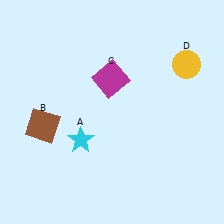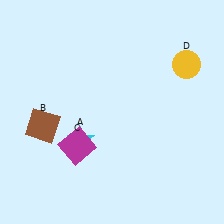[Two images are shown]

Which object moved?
The magenta square (C) moved down.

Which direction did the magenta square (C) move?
The magenta square (C) moved down.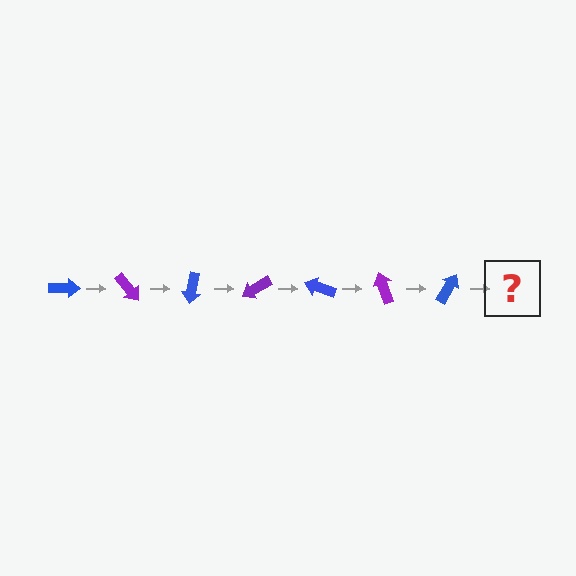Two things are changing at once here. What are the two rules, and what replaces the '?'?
The two rules are that it rotates 50 degrees each step and the color cycles through blue and purple. The '?' should be a purple arrow, rotated 350 degrees from the start.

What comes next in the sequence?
The next element should be a purple arrow, rotated 350 degrees from the start.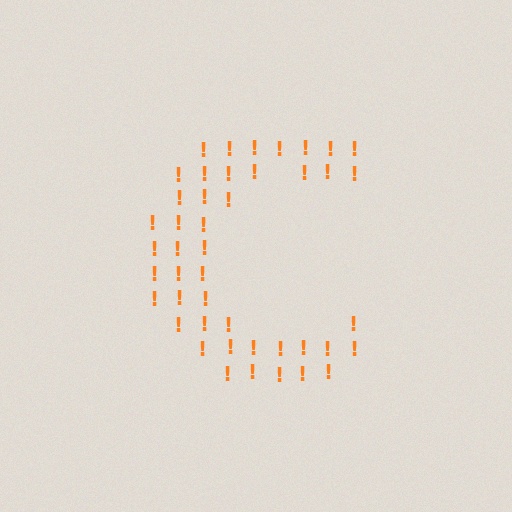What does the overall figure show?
The overall figure shows the letter C.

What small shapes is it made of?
It is made of small exclamation marks.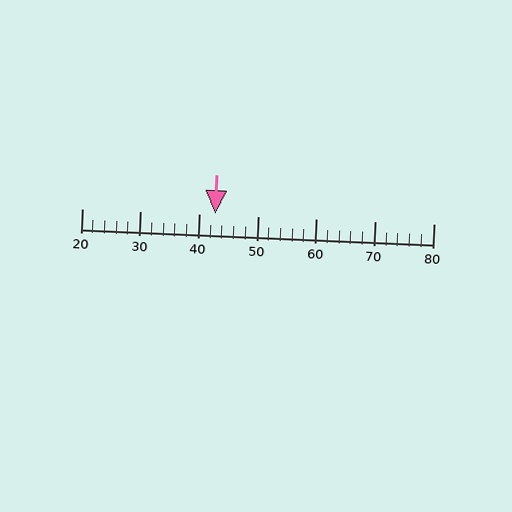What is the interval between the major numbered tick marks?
The major tick marks are spaced 10 units apart.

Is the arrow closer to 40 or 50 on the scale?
The arrow is closer to 40.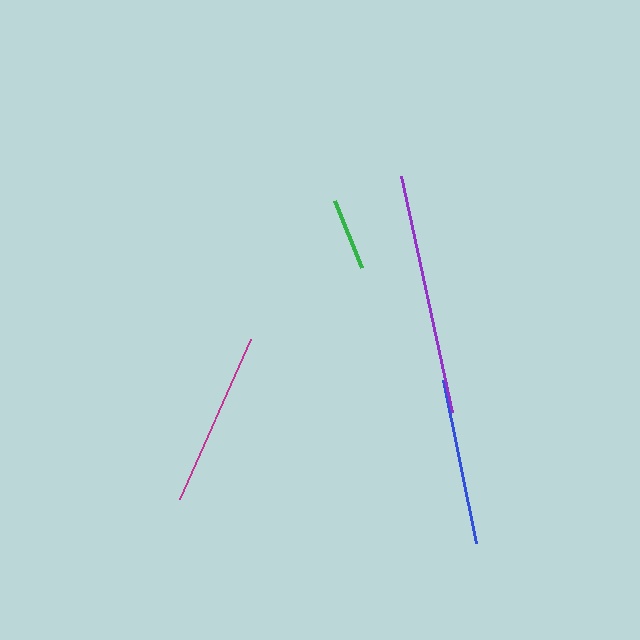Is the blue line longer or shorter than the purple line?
The purple line is longer than the blue line.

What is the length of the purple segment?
The purple segment is approximately 241 pixels long.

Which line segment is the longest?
The purple line is the longest at approximately 241 pixels.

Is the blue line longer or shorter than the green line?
The blue line is longer than the green line.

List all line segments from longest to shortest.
From longest to shortest: purple, magenta, blue, green.